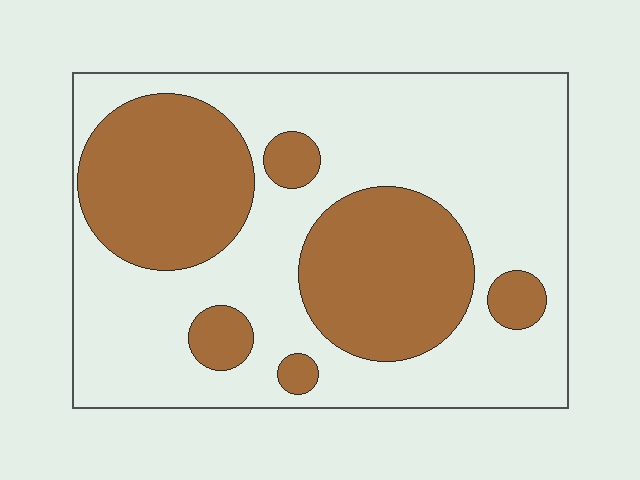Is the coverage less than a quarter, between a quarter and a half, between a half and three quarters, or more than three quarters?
Between a quarter and a half.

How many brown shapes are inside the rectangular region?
6.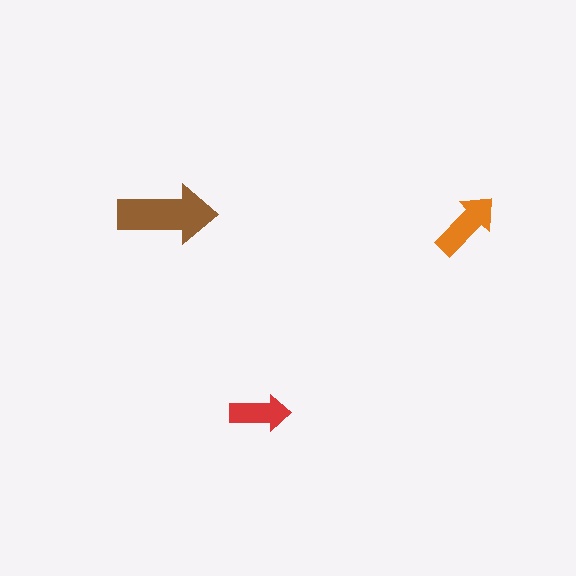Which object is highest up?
The brown arrow is topmost.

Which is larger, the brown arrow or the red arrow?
The brown one.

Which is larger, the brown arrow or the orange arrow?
The brown one.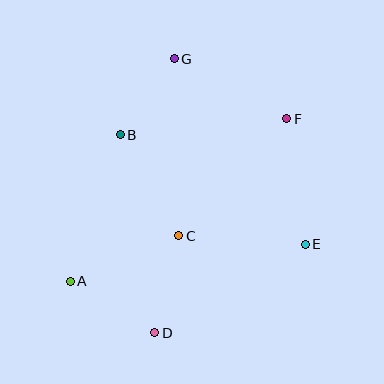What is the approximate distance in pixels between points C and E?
The distance between C and E is approximately 127 pixels.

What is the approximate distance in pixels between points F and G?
The distance between F and G is approximately 127 pixels.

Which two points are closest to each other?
Points B and G are closest to each other.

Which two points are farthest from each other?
Points D and G are farthest from each other.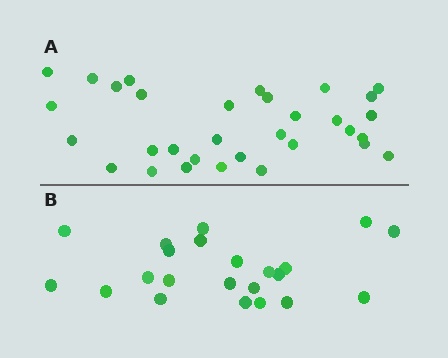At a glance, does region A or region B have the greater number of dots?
Region A (the top region) has more dots.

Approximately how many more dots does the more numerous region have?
Region A has roughly 10 or so more dots than region B.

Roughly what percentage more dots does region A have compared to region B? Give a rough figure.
About 45% more.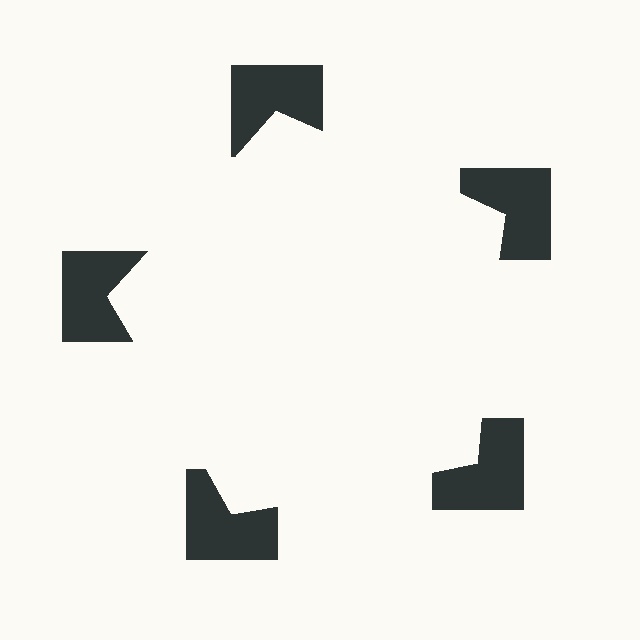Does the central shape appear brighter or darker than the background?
It typically appears slightly brighter than the background, even though no actual brightness change is drawn.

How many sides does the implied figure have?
5 sides.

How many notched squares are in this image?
There are 5 — one at each vertex of the illusory pentagon.